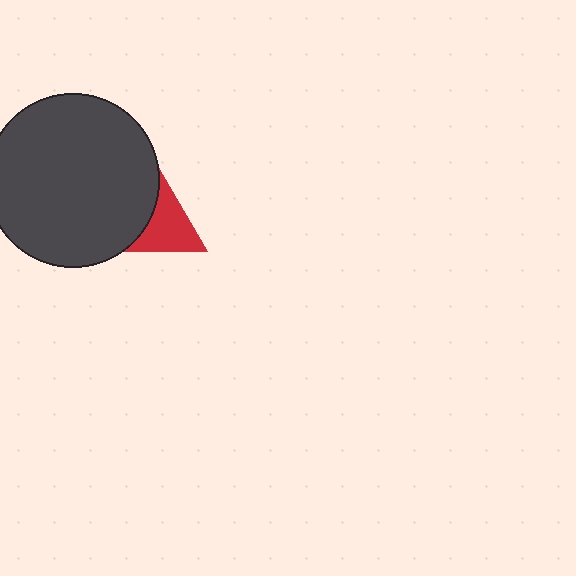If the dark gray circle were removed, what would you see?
You would see the complete red triangle.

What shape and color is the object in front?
The object in front is a dark gray circle.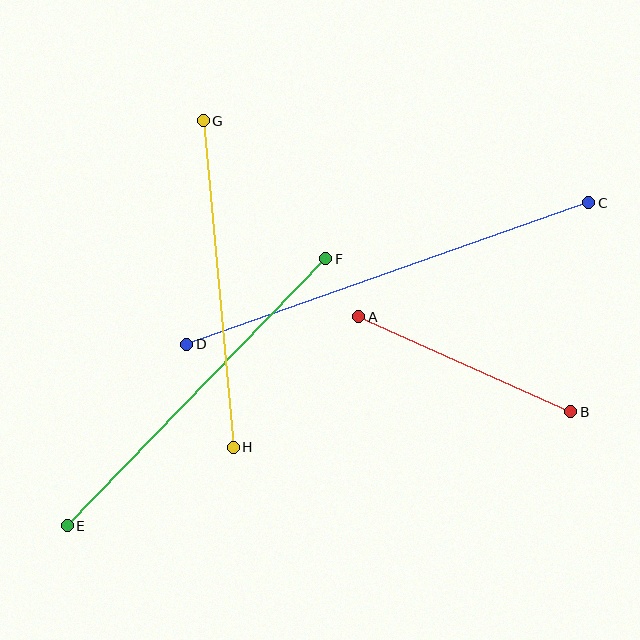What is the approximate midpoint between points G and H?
The midpoint is at approximately (218, 284) pixels.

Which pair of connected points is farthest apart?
Points C and D are farthest apart.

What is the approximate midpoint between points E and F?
The midpoint is at approximately (197, 392) pixels.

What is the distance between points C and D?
The distance is approximately 426 pixels.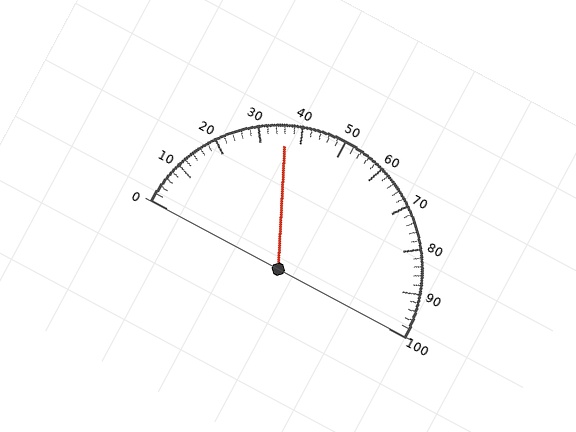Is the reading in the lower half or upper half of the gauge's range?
The reading is in the lower half of the range (0 to 100).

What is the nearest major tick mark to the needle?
The nearest major tick mark is 40.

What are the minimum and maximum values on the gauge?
The gauge ranges from 0 to 100.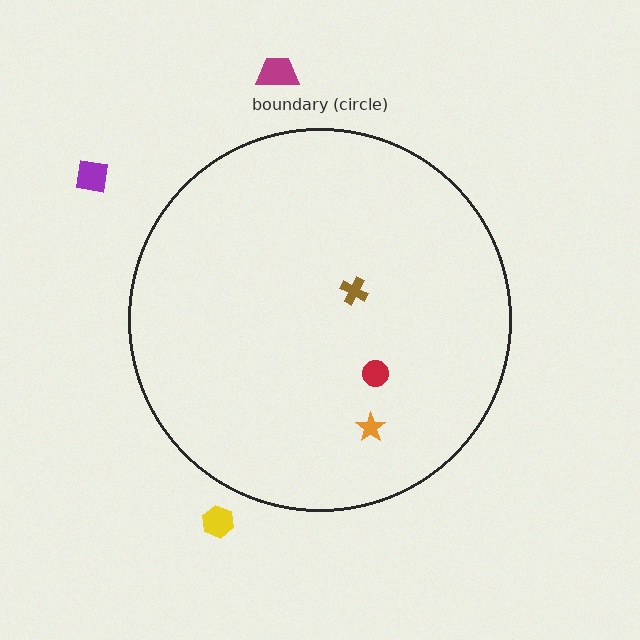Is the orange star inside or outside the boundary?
Inside.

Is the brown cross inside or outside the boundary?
Inside.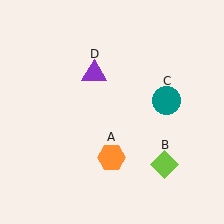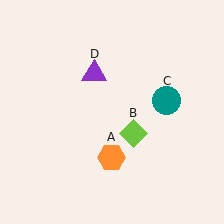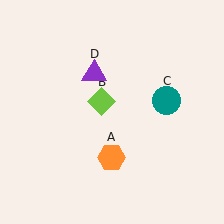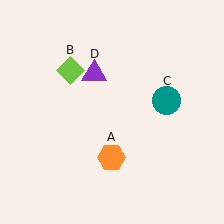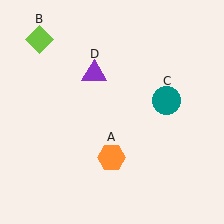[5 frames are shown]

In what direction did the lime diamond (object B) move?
The lime diamond (object B) moved up and to the left.